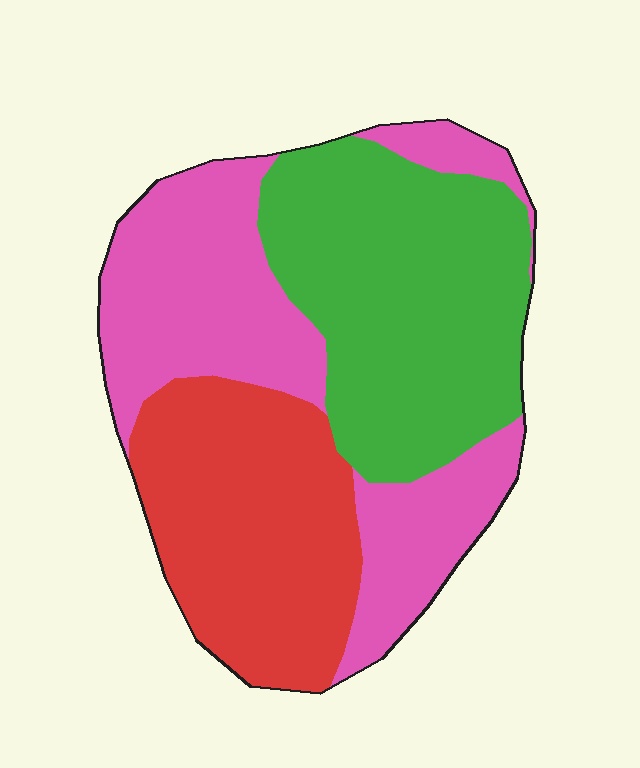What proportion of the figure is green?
Green takes up between a third and a half of the figure.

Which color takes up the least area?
Red, at roughly 30%.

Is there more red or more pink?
Pink.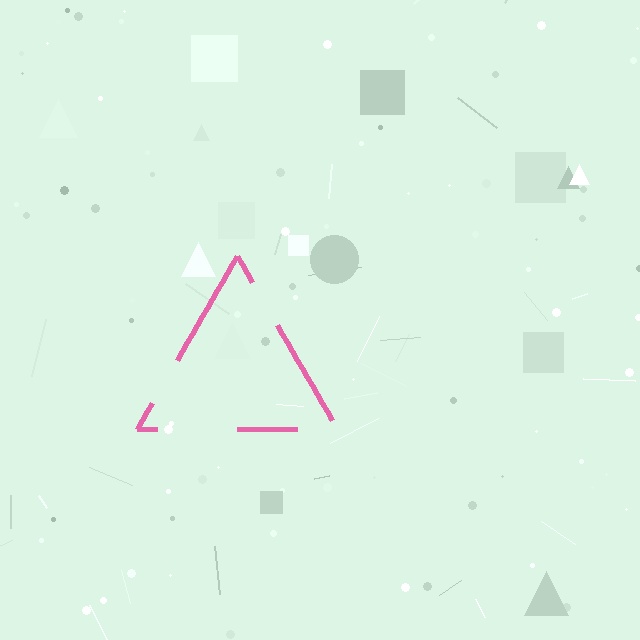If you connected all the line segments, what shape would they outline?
They would outline a triangle.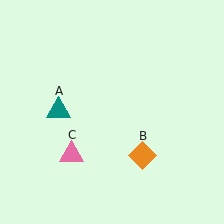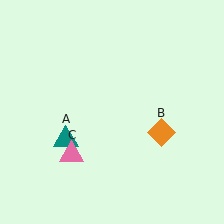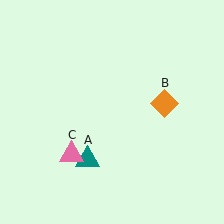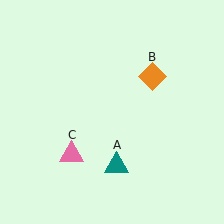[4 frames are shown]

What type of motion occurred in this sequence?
The teal triangle (object A), orange diamond (object B) rotated counterclockwise around the center of the scene.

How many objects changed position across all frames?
2 objects changed position: teal triangle (object A), orange diamond (object B).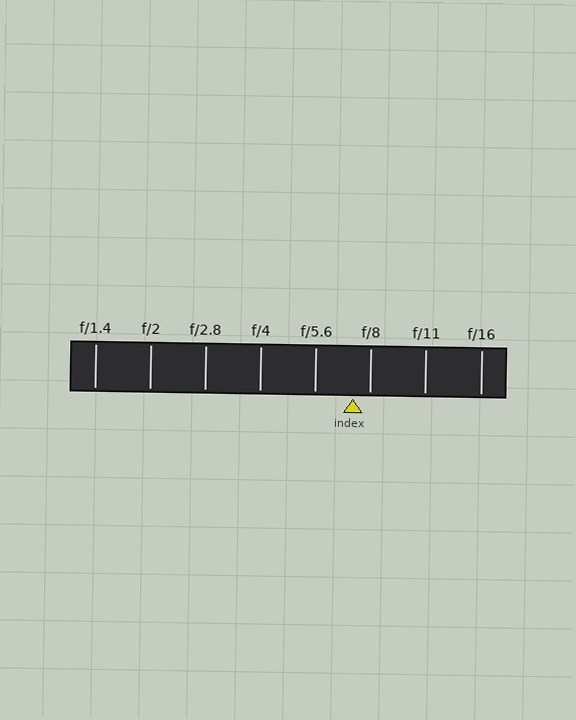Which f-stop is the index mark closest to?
The index mark is closest to f/8.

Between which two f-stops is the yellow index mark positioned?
The index mark is between f/5.6 and f/8.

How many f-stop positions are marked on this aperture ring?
There are 8 f-stop positions marked.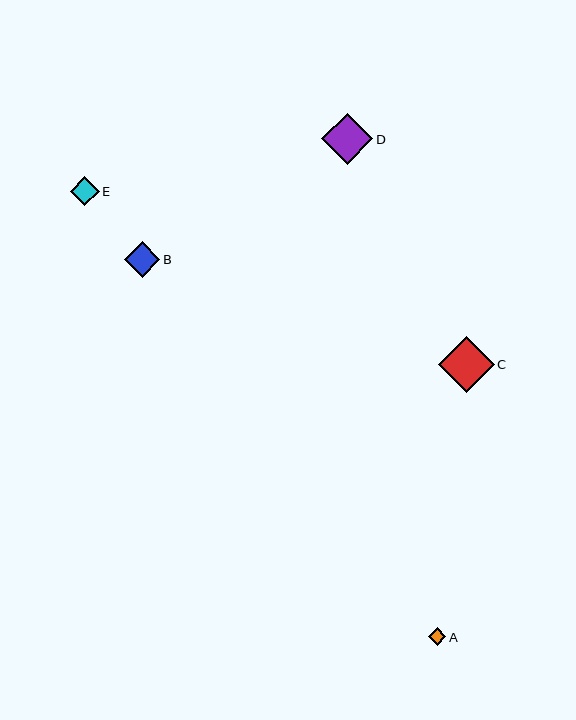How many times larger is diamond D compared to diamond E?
Diamond D is approximately 1.8 times the size of diamond E.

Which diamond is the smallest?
Diamond A is the smallest with a size of approximately 17 pixels.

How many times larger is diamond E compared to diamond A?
Diamond E is approximately 1.7 times the size of diamond A.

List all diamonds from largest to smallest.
From largest to smallest: C, D, B, E, A.